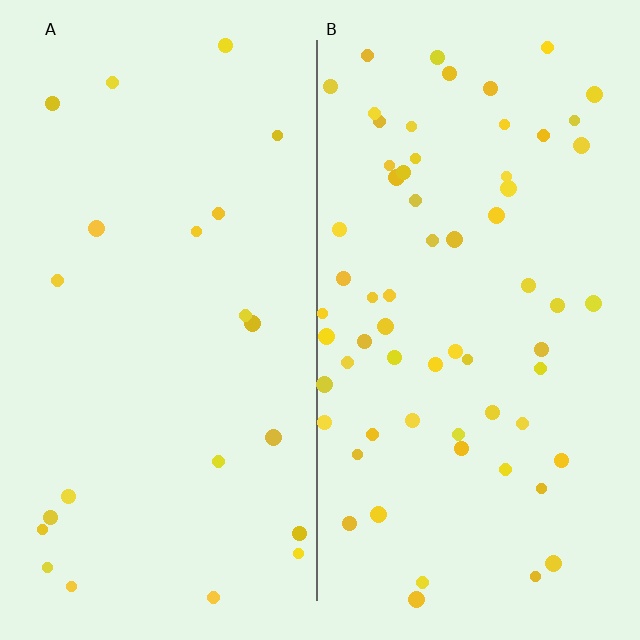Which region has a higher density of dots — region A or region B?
B (the right).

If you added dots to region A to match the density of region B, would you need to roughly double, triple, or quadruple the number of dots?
Approximately triple.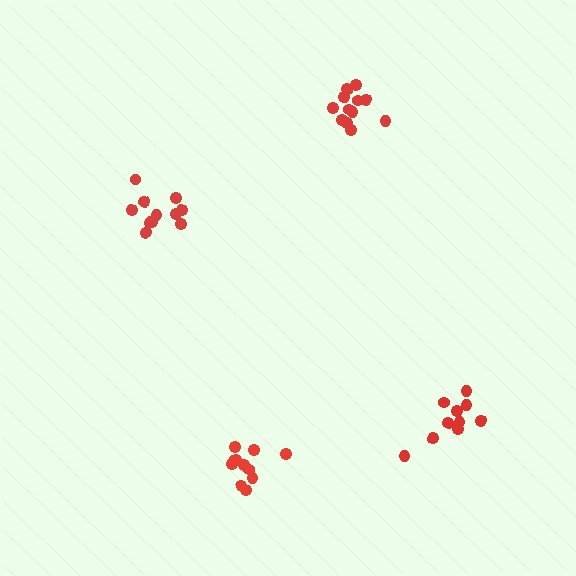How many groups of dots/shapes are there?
There are 4 groups.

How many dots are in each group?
Group 1: 11 dots, Group 2: 13 dots, Group 3: 10 dots, Group 4: 11 dots (45 total).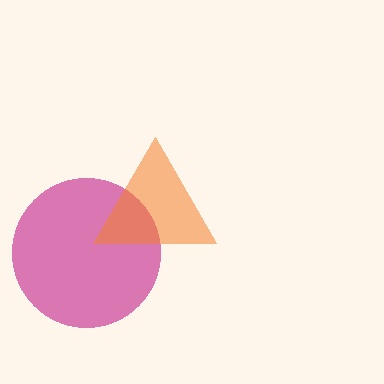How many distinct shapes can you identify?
There are 2 distinct shapes: a magenta circle, an orange triangle.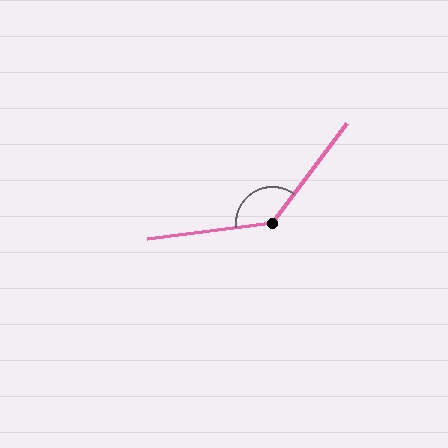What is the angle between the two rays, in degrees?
Approximately 134 degrees.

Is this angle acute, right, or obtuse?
It is obtuse.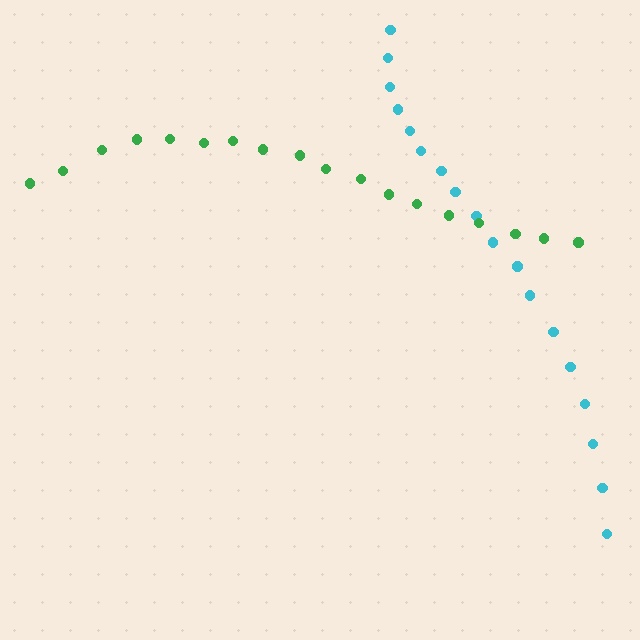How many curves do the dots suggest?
There are 2 distinct paths.